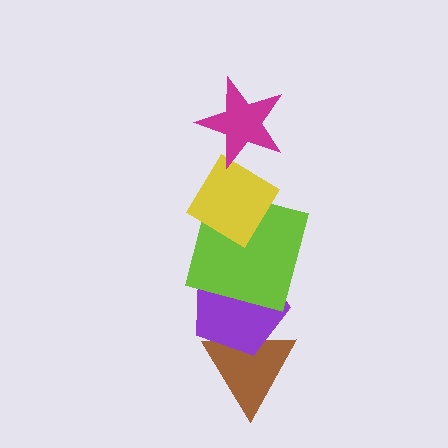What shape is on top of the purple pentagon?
The lime square is on top of the purple pentagon.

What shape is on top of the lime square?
The yellow diamond is on top of the lime square.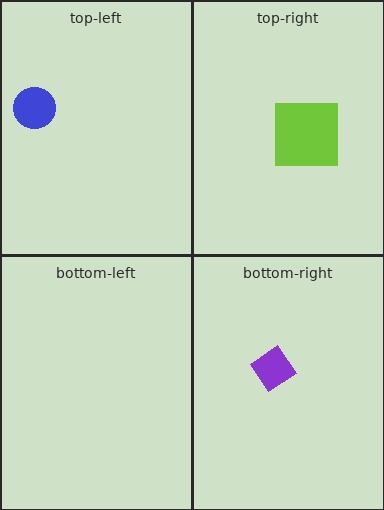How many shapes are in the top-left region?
1.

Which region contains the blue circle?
The top-left region.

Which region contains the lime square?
The top-right region.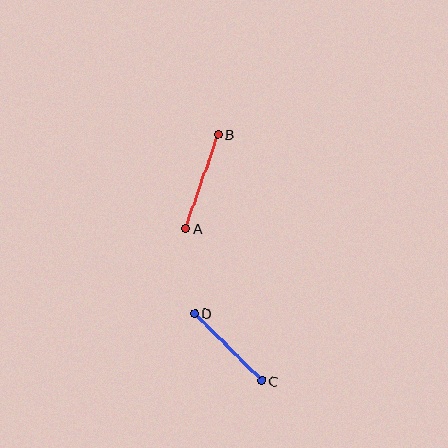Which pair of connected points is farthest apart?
Points A and B are farthest apart.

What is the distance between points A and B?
The distance is approximately 100 pixels.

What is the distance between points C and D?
The distance is approximately 95 pixels.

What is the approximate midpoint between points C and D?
The midpoint is at approximately (228, 347) pixels.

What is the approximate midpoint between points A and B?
The midpoint is at approximately (202, 181) pixels.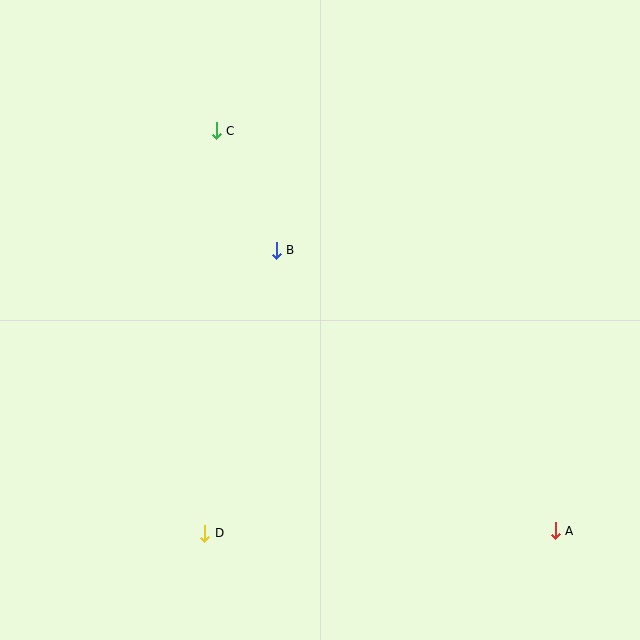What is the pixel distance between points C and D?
The distance between C and D is 403 pixels.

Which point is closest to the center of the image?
Point B at (276, 250) is closest to the center.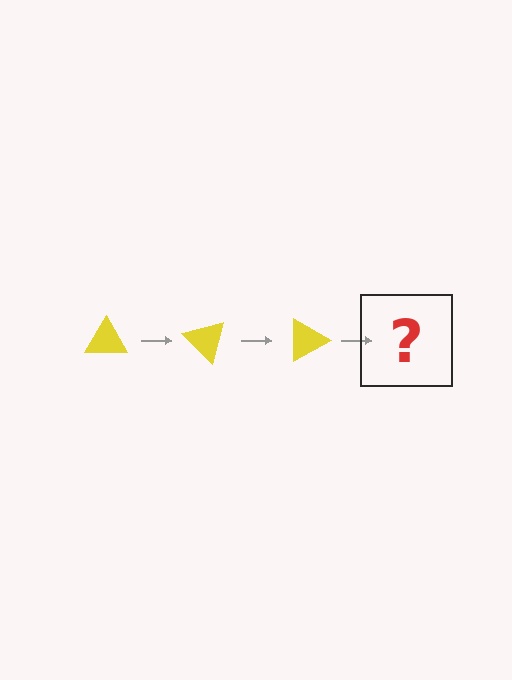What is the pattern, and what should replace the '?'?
The pattern is that the triangle rotates 45 degrees each step. The '?' should be a yellow triangle rotated 135 degrees.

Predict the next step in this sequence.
The next step is a yellow triangle rotated 135 degrees.